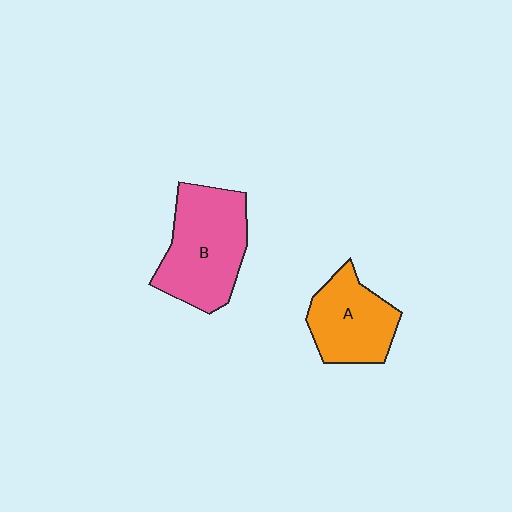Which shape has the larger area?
Shape B (pink).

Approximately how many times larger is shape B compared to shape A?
Approximately 1.4 times.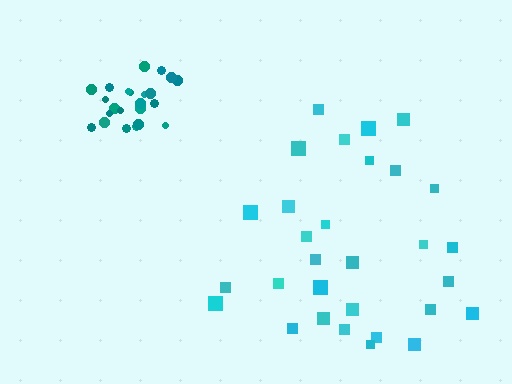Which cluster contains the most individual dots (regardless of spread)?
Cyan (30).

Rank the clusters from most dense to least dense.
teal, cyan.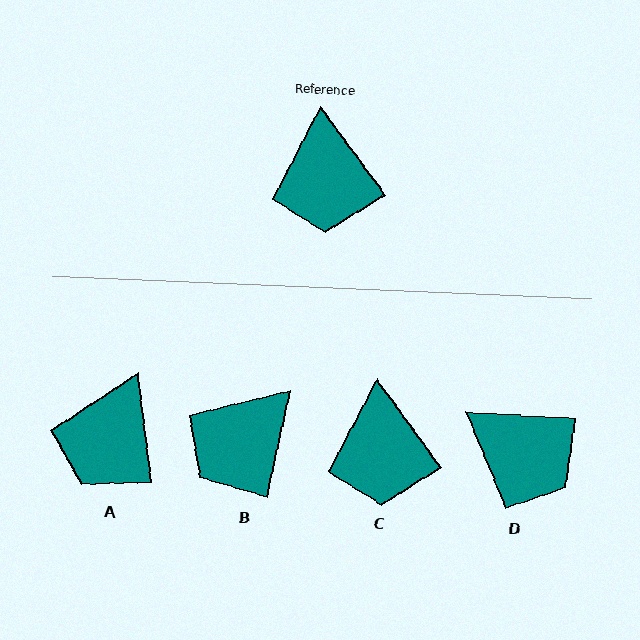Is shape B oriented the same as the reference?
No, it is off by about 48 degrees.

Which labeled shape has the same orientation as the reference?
C.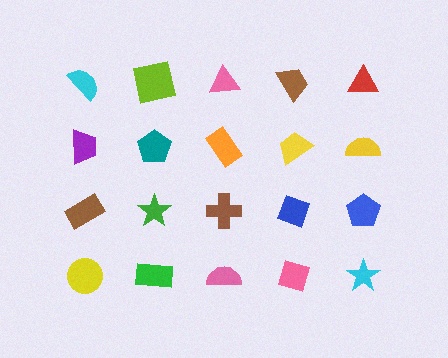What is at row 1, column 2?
A lime square.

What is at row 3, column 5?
A blue pentagon.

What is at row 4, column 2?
A green rectangle.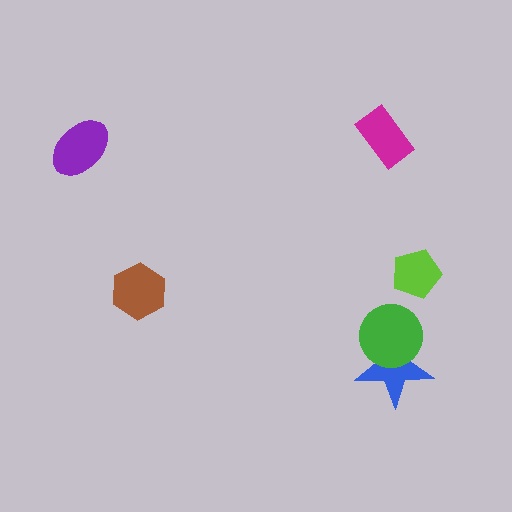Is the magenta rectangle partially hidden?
No, no other shape covers it.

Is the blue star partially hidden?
Yes, it is partially covered by another shape.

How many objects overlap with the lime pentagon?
0 objects overlap with the lime pentagon.